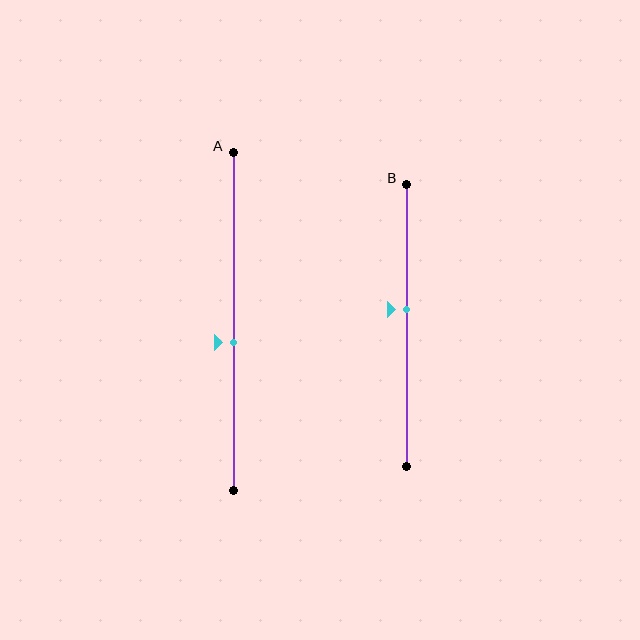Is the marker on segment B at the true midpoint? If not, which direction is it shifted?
No, the marker on segment B is shifted upward by about 6% of the segment length.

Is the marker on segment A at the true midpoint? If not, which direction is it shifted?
No, the marker on segment A is shifted downward by about 6% of the segment length.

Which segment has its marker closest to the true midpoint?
Segment B has its marker closest to the true midpoint.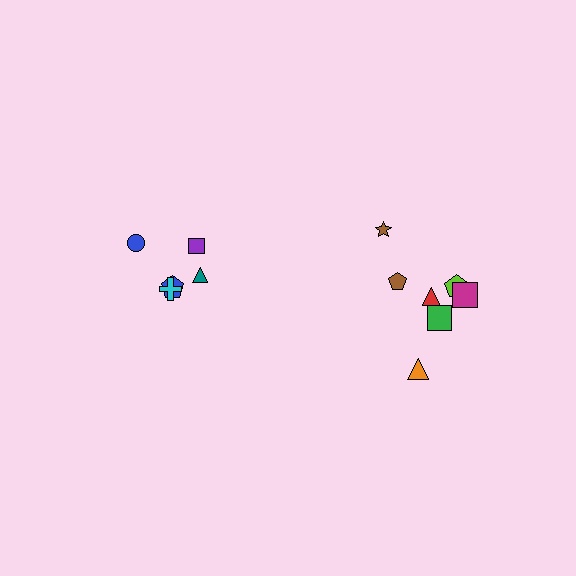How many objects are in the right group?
There are 7 objects.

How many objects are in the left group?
There are 5 objects.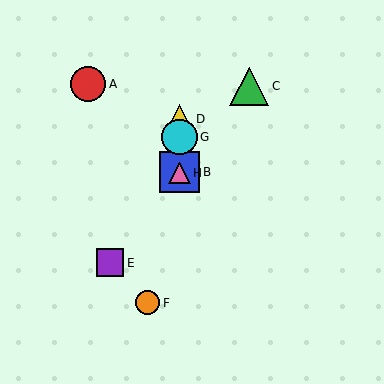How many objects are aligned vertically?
4 objects (B, D, G, H) are aligned vertically.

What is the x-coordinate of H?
Object H is at x≈180.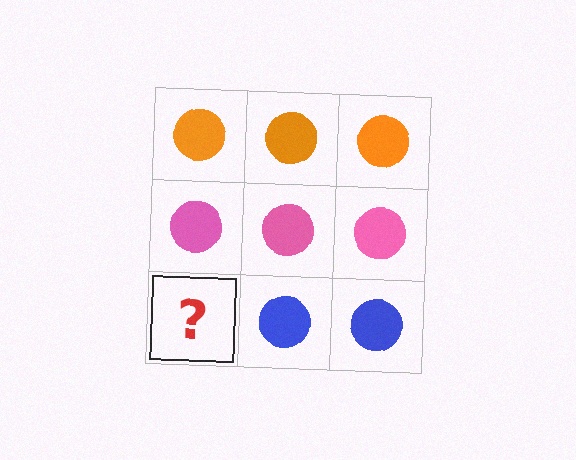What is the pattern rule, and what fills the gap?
The rule is that each row has a consistent color. The gap should be filled with a blue circle.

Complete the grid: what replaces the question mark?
The question mark should be replaced with a blue circle.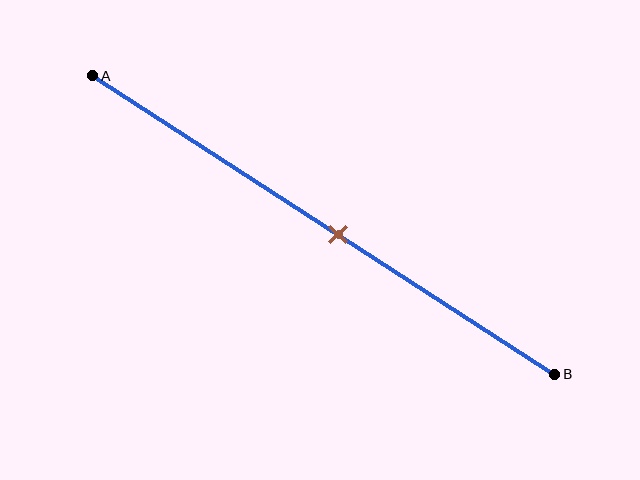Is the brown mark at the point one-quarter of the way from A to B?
No, the mark is at about 55% from A, not at the 25% one-quarter point.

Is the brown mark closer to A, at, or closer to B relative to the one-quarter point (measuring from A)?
The brown mark is closer to point B than the one-quarter point of segment AB.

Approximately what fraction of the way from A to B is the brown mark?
The brown mark is approximately 55% of the way from A to B.